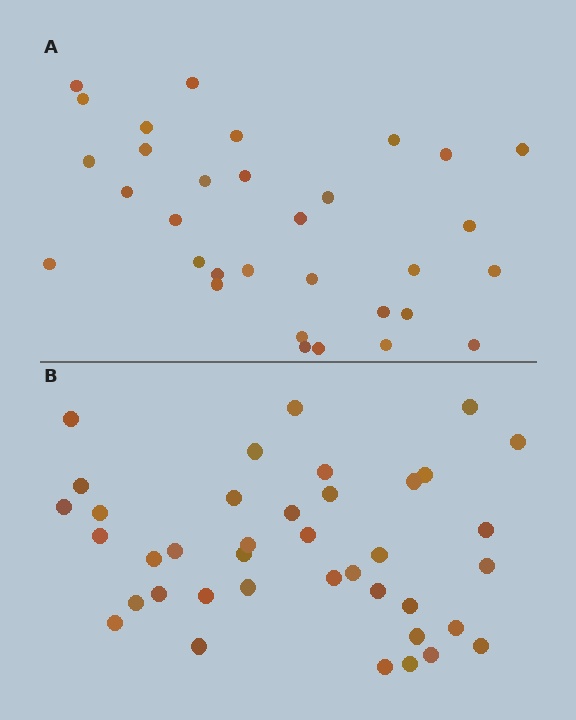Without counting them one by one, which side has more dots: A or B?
Region B (the bottom region) has more dots.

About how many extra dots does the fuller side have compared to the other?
Region B has roughly 8 or so more dots than region A.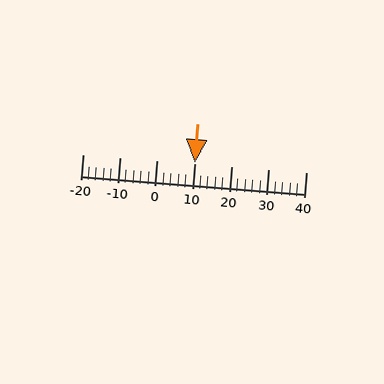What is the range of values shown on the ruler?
The ruler shows values from -20 to 40.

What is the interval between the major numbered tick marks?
The major tick marks are spaced 10 units apart.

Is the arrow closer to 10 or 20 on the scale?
The arrow is closer to 10.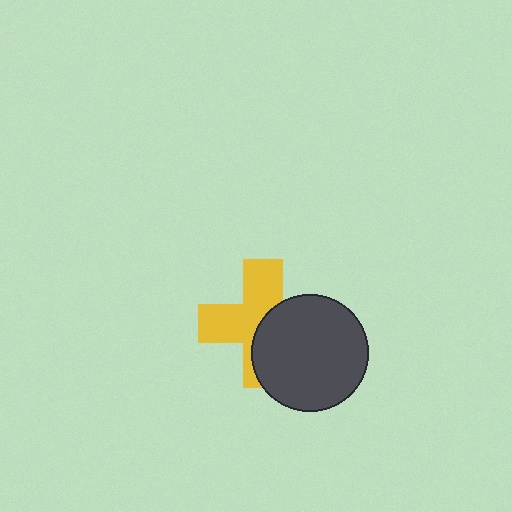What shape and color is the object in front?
The object in front is a dark gray circle.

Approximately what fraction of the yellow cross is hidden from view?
Roughly 46% of the yellow cross is hidden behind the dark gray circle.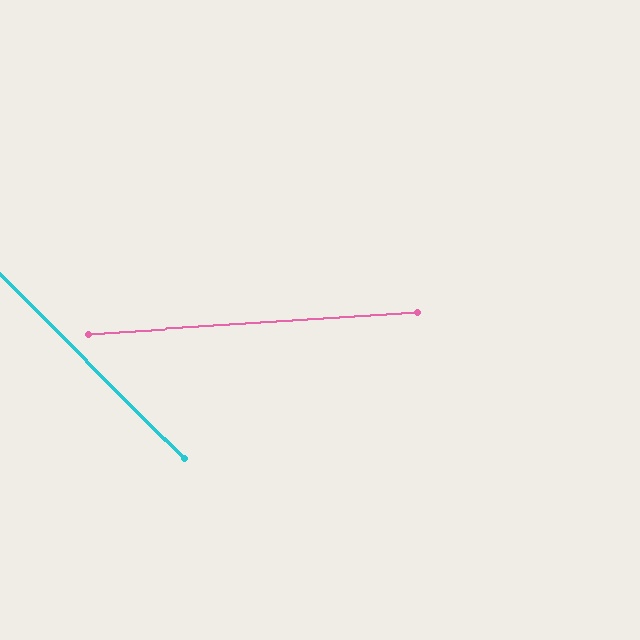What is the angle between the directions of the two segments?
Approximately 49 degrees.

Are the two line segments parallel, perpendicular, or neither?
Neither parallel nor perpendicular — they differ by about 49°.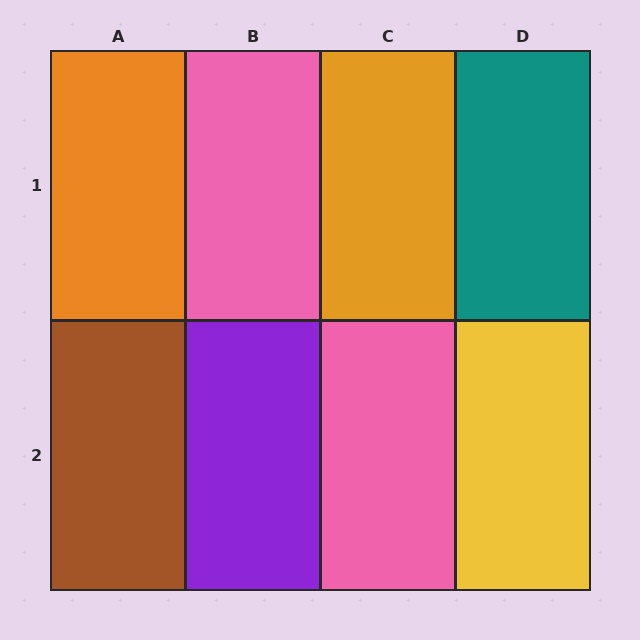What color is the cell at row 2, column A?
Brown.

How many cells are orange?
2 cells are orange.